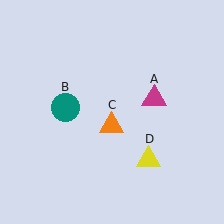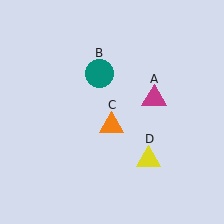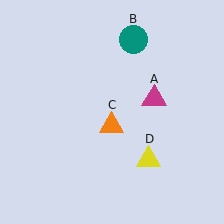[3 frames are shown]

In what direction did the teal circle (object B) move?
The teal circle (object B) moved up and to the right.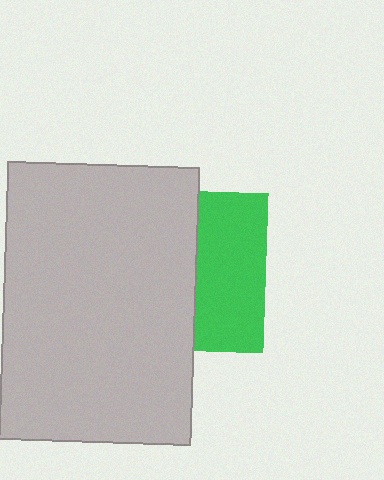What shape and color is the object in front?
The object in front is a light gray rectangle.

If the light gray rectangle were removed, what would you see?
You would see the complete green square.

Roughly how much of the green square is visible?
A small part of it is visible (roughly 44%).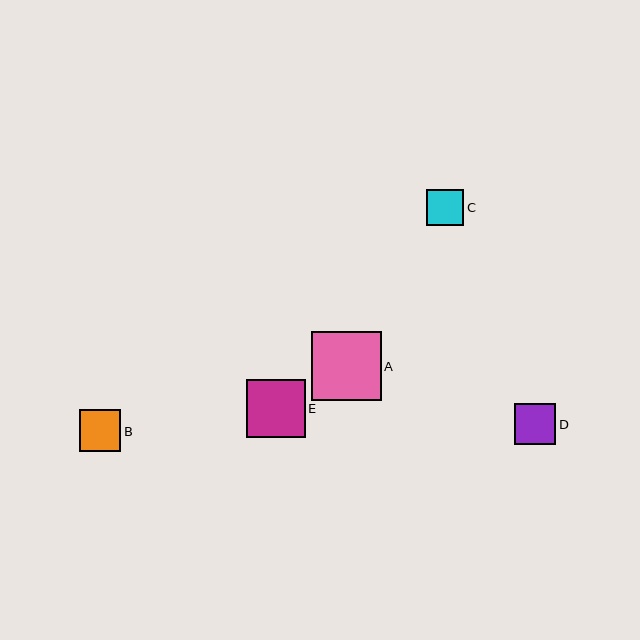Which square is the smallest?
Square C is the smallest with a size of approximately 37 pixels.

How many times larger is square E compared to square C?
Square E is approximately 1.6 times the size of square C.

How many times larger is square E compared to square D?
Square E is approximately 1.4 times the size of square D.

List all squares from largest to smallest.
From largest to smallest: A, E, B, D, C.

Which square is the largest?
Square A is the largest with a size of approximately 70 pixels.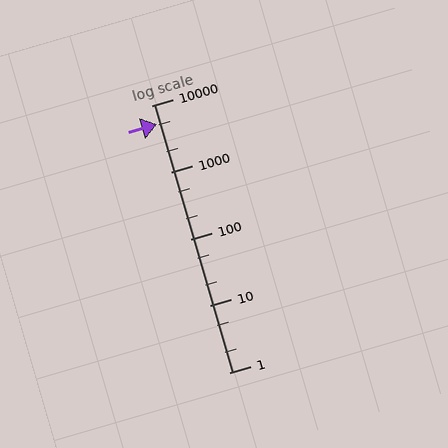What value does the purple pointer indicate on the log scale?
The pointer indicates approximately 5300.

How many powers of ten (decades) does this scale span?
The scale spans 4 decades, from 1 to 10000.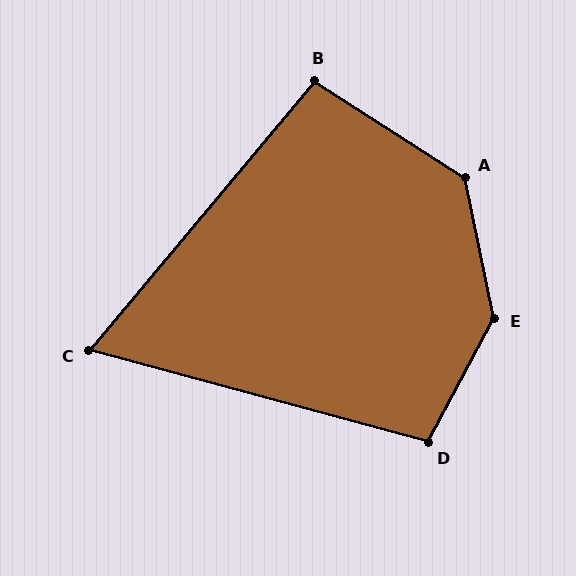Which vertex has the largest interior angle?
E, at approximately 140 degrees.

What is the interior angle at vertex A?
Approximately 135 degrees (obtuse).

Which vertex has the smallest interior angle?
C, at approximately 65 degrees.